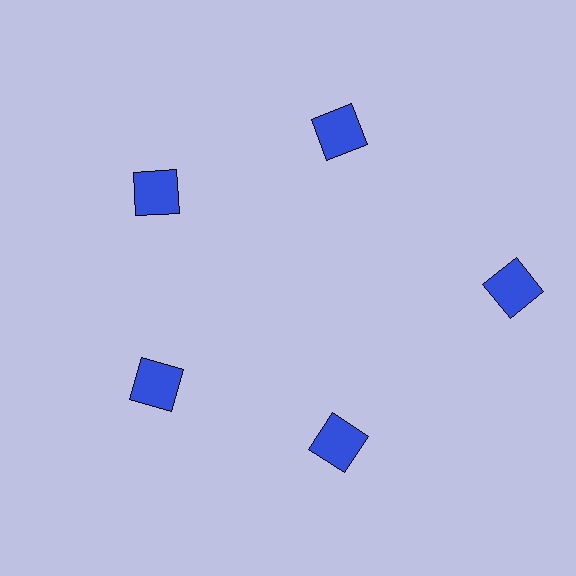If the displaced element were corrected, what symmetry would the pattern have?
It would have 5-fold rotational symmetry — the pattern would map onto itself every 72 degrees.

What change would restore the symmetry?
The symmetry would be restored by moving it inward, back onto the ring so that all 5 squares sit at equal angles and equal distance from the center.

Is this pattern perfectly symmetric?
No. The 5 blue squares are arranged in a ring, but one element near the 3 o'clock position is pushed outward from the center, breaking the 5-fold rotational symmetry.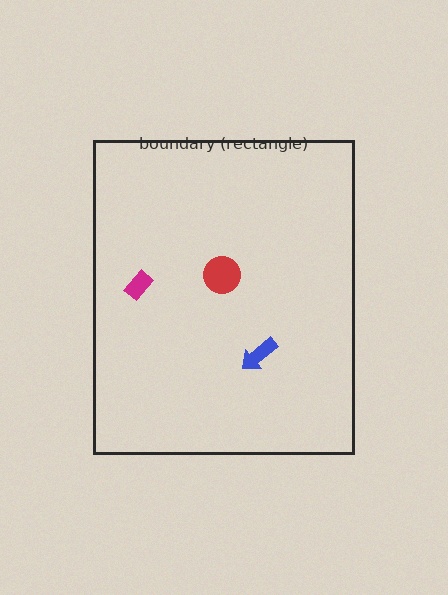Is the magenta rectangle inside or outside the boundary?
Inside.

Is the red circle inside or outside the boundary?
Inside.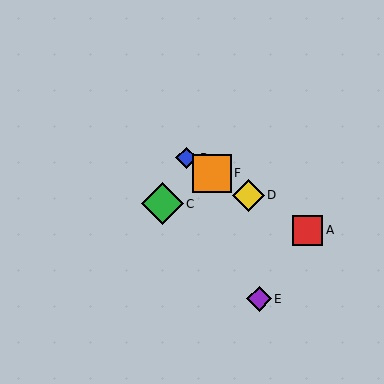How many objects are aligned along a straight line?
4 objects (A, B, D, F) are aligned along a straight line.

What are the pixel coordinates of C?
Object C is at (162, 204).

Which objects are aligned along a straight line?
Objects A, B, D, F are aligned along a straight line.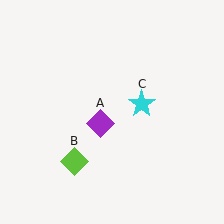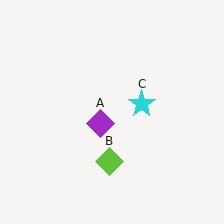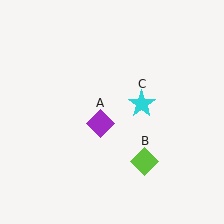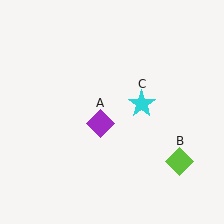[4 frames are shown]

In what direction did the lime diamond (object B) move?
The lime diamond (object B) moved right.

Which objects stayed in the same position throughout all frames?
Purple diamond (object A) and cyan star (object C) remained stationary.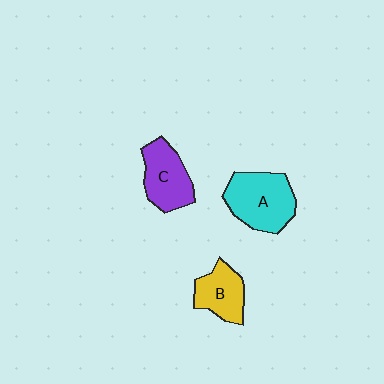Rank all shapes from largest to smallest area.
From largest to smallest: A (cyan), C (purple), B (yellow).